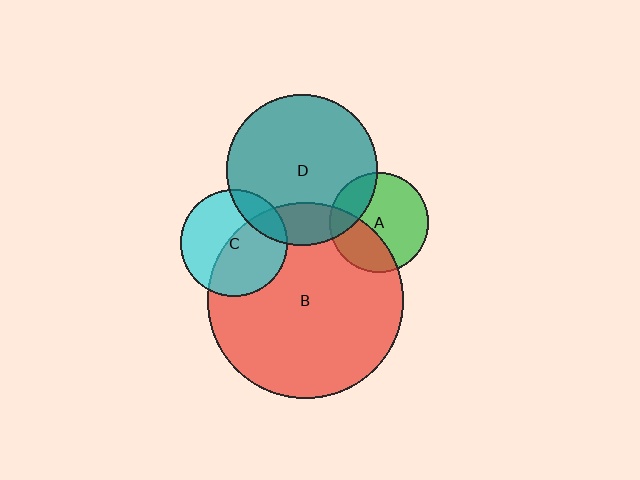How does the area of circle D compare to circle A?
Approximately 2.3 times.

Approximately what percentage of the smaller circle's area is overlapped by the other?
Approximately 25%.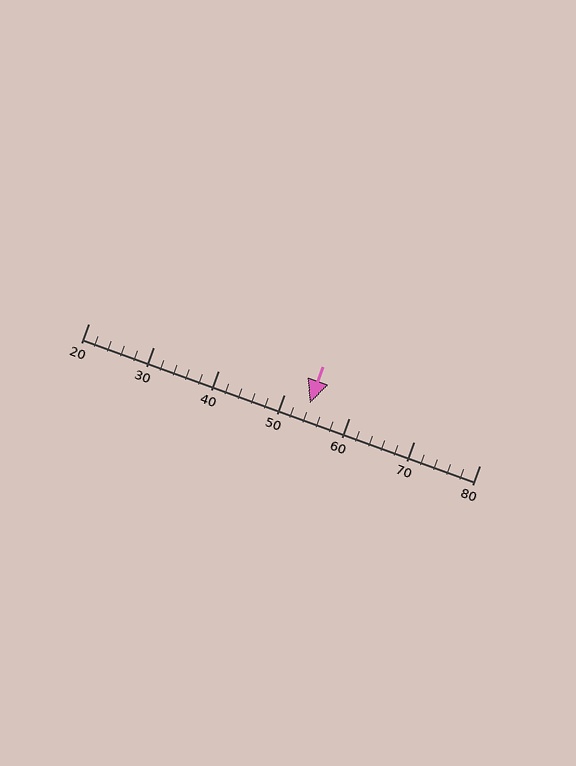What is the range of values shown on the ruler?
The ruler shows values from 20 to 80.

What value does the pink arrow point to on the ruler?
The pink arrow points to approximately 54.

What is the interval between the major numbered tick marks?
The major tick marks are spaced 10 units apart.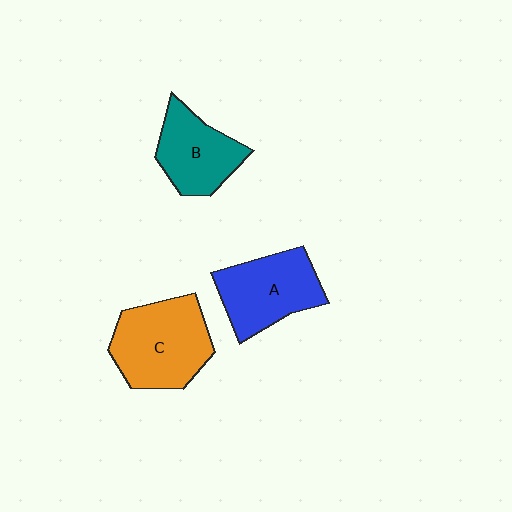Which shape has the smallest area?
Shape B (teal).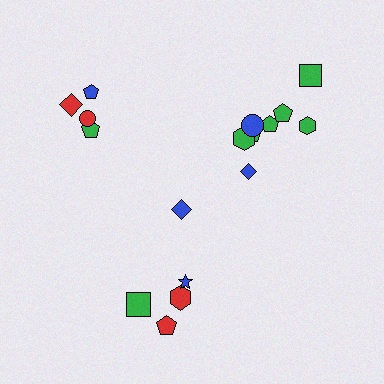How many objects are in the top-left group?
There are 4 objects.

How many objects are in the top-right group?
There are 8 objects.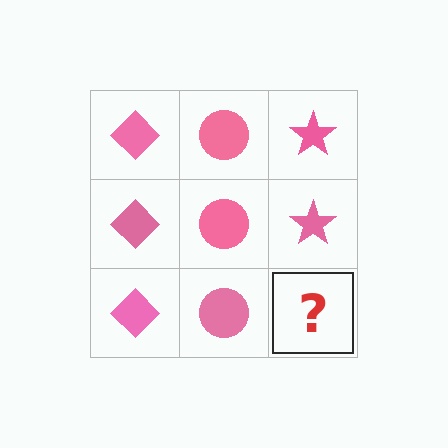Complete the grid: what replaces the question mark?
The question mark should be replaced with a pink star.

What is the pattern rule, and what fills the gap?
The rule is that each column has a consistent shape. The gap should be filled with a pink star.